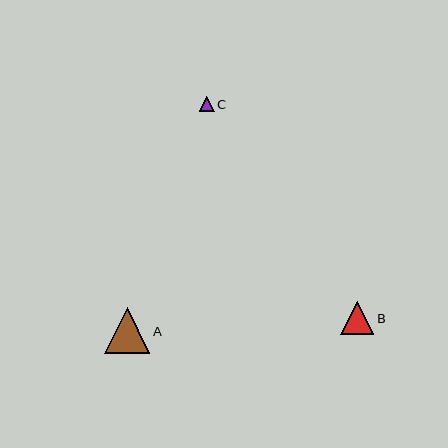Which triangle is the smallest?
Triangle C is the smallest with a size of approximately 15 pixels.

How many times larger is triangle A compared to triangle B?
Triangle A is approximately 1.4 times the size of triangle B.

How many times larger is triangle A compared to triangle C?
Triangle A is approximately 3.0 times the size of triangle C.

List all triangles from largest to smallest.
From largest to smallest: A, B, C.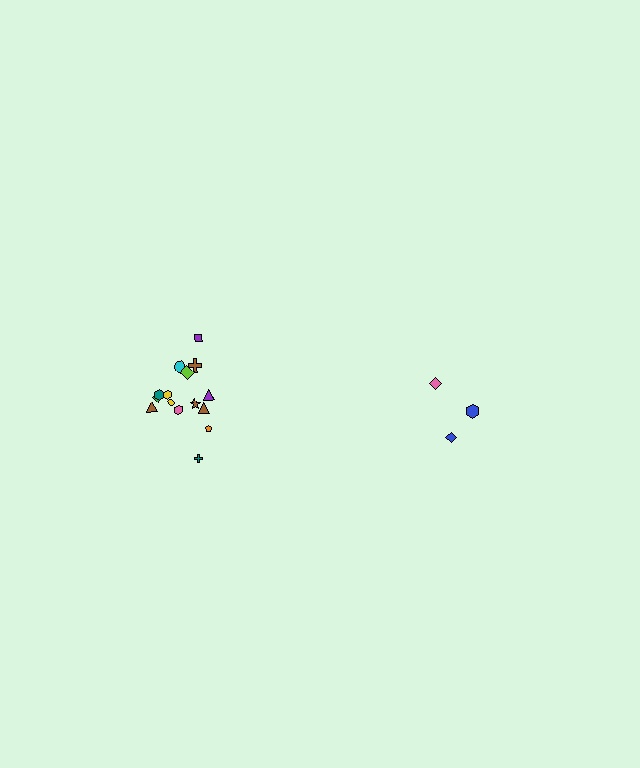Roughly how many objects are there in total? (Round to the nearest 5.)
Roughly 20 objects in total.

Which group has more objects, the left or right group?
The left group.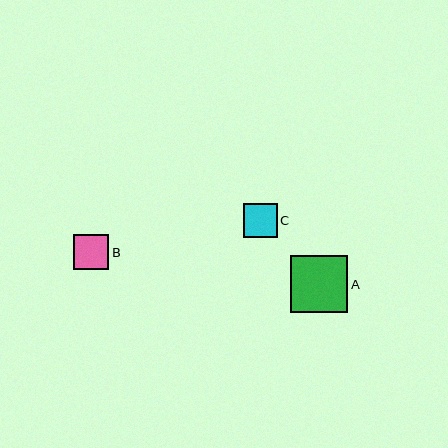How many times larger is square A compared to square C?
Square A is approximately 1.7 times the size of square C.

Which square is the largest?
Square A is the largest with a size of approximately 57 pixels.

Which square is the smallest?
Square C is the smallest with a size of approximately 34 pixels.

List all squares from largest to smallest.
From largest to smallest: A, B, C.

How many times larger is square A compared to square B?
Square A is approximately 1.6 times the size of square B.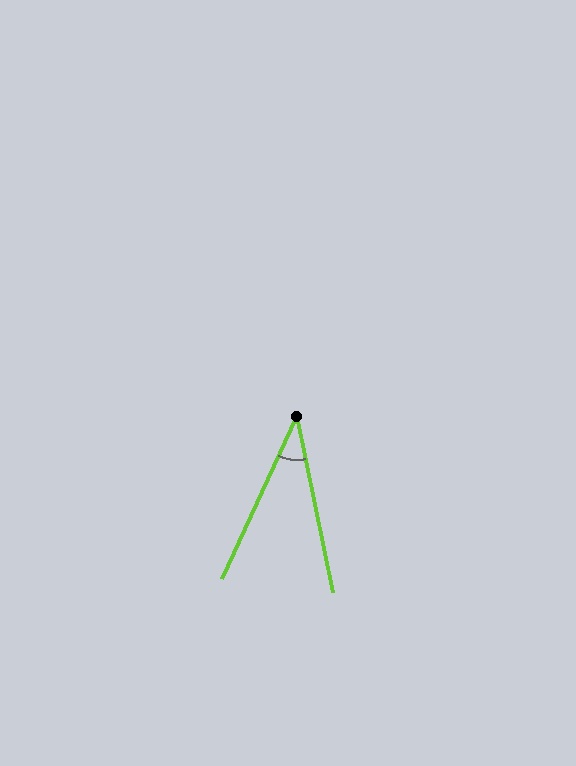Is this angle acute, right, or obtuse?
It is acute.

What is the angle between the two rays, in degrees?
Approximately 36 degrees.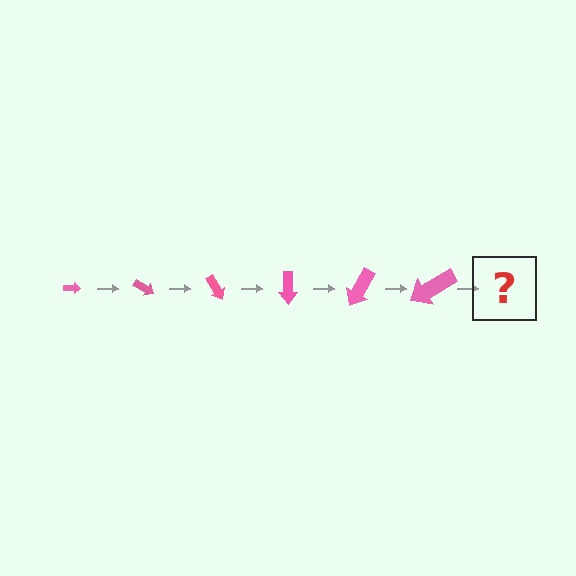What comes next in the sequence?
The next element should be an arrow, larger than the previous one and rotated 180 degrees from the start.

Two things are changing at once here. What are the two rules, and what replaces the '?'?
The two rules are that the arrow grows larger each step and it rotates 30 degrees each step. The '?' should be an arrow, larger than the previous one and rotated 180 degrees from the start.